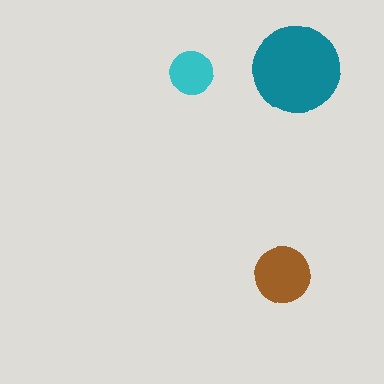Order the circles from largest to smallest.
the teal one, the brown one, the cyan one.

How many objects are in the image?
There are 3 objects in the image.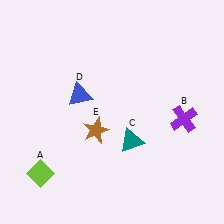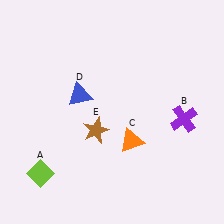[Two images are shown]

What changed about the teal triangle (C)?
In Image 1, C is teal. In Image 2, it changed to orange.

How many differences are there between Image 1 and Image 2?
There is 1 difference between the two images.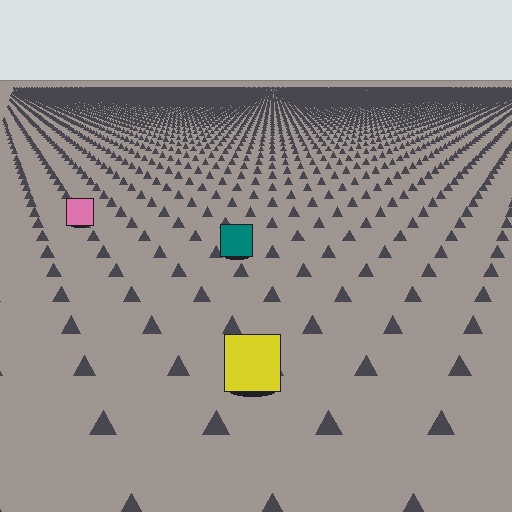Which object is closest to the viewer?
The yellow square is closest. The texture marks near it are larger and more spread out.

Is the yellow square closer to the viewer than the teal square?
Yes. The yellow square is closer — you can tell from the texture gradient: the ground texture is coarser near it.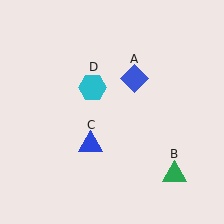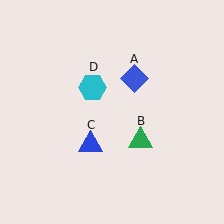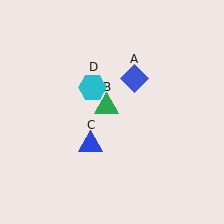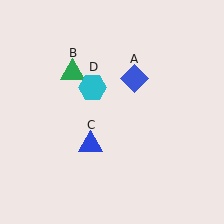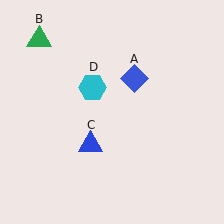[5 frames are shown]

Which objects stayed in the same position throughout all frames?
Blue diamond (object A) and blue triangle (object C) and cyan hexagon (object D) remained stationary.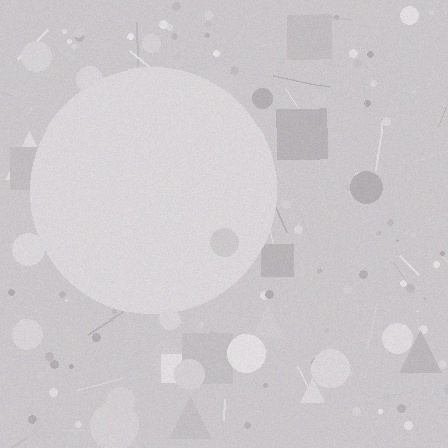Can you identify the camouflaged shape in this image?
The camouflaged shape is a circle.